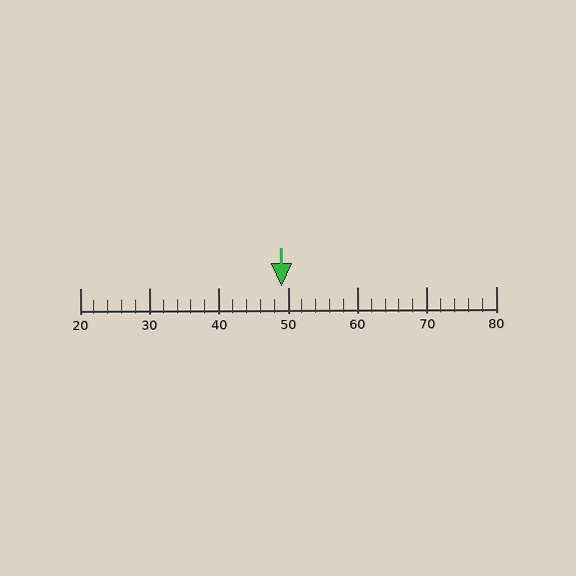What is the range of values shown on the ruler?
The ruler shows values from 20 to 80.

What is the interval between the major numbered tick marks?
The major tick marks are spaced 10 units apart.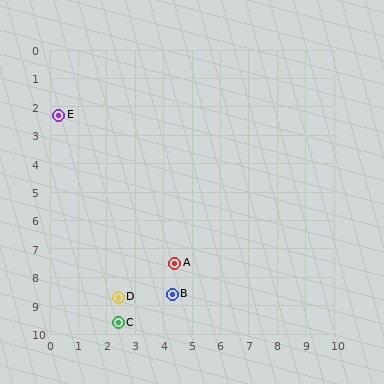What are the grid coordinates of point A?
Point A is at approximately (4.4, 7.5).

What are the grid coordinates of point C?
Point C is at approximately (2.4, 9.6).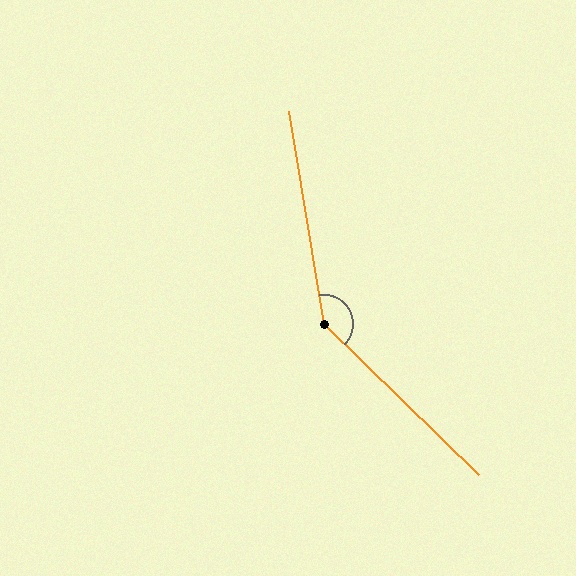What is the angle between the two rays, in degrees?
Approximately 143 degrees.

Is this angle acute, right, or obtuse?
It is obtuse.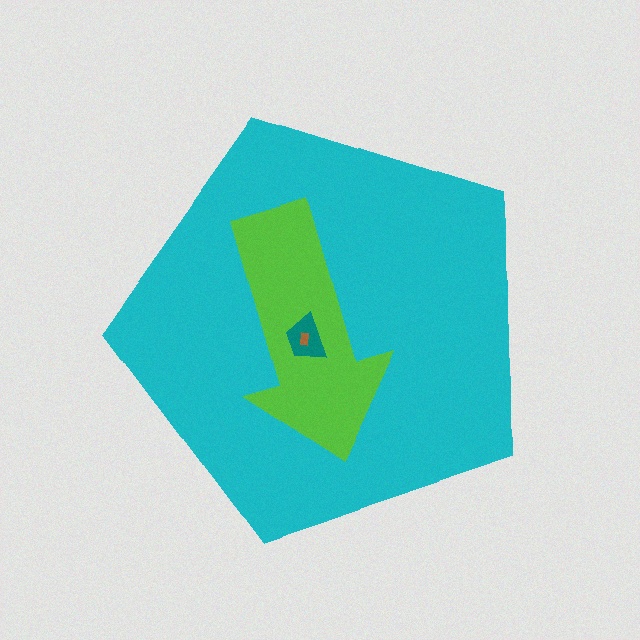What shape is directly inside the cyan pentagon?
The lime arrow.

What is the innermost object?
The brown rectangle.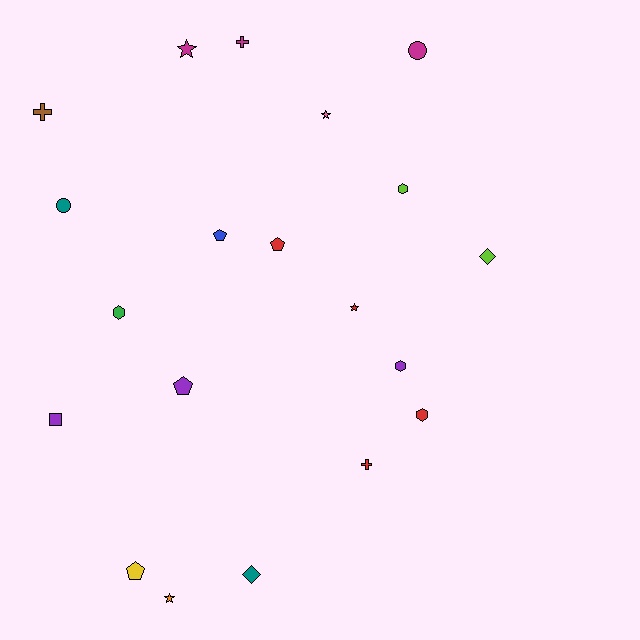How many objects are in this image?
There are 20 objects.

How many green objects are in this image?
There is 1 green object.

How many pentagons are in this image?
There are 4 pentagons.